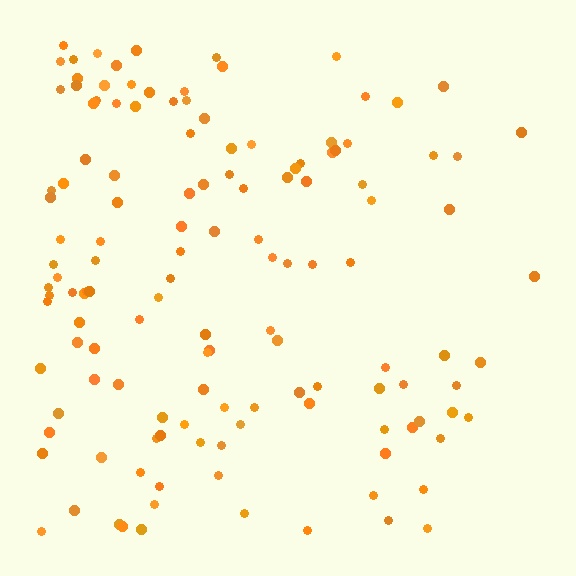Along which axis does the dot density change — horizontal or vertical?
Horizontal.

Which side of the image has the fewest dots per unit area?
The right.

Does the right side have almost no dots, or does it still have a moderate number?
Still a moderate number, just noticeably fewer than the left.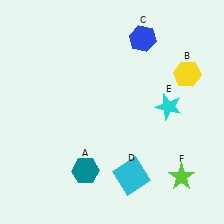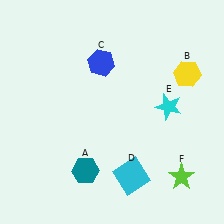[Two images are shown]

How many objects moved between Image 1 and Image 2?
1 object moved between the two images.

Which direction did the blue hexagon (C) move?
The blue hexagon (C) moved left.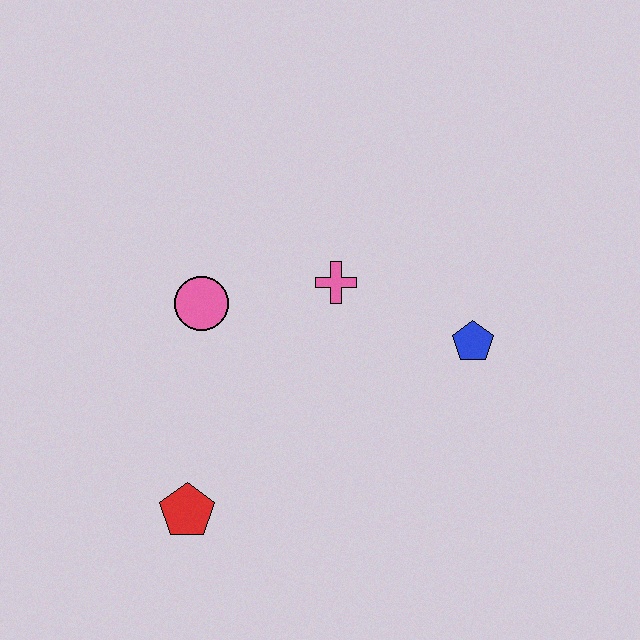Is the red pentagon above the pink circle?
No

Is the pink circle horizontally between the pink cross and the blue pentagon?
No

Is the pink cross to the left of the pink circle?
No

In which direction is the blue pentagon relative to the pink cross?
The blue pentagon is to the right of the pink cross.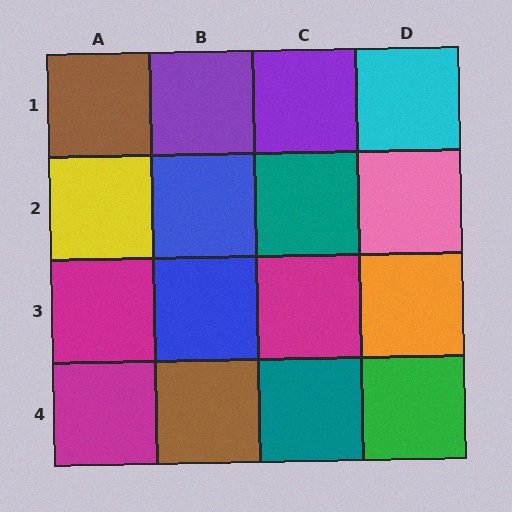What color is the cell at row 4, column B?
Brown.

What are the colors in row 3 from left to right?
Magenta, blue, magenta, orange.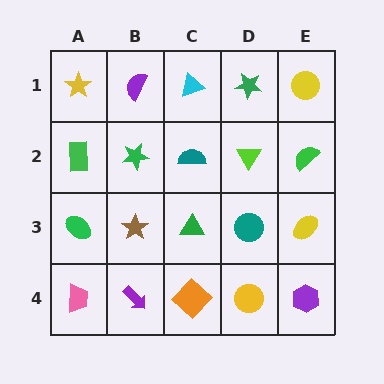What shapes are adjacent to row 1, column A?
A green rectangle (row 2, column A), a purple semicircle (row 1, column B).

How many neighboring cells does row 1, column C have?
3.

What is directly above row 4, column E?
A yellow ellipse.